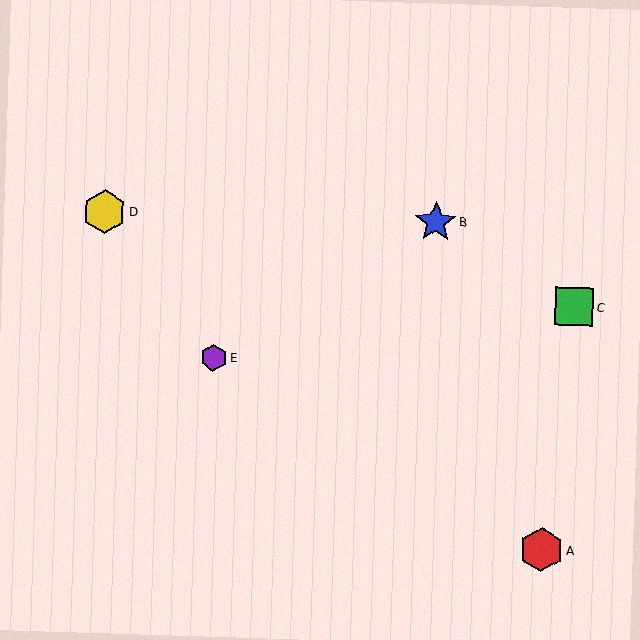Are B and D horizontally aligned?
Yes, both are at y≈222.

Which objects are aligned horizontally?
Objects B, D are aligned horizontally.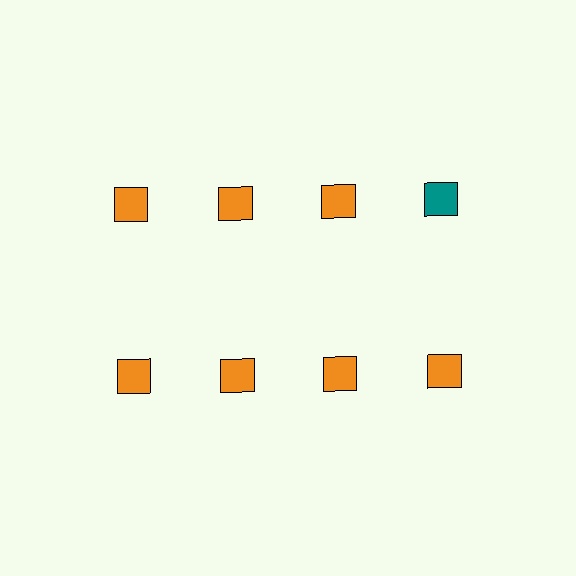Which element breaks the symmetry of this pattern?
The teal square in the top row, second from right column breaks the symmetry. All other shapes are orange squares.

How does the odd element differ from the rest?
It has a different color: teal instead of orange.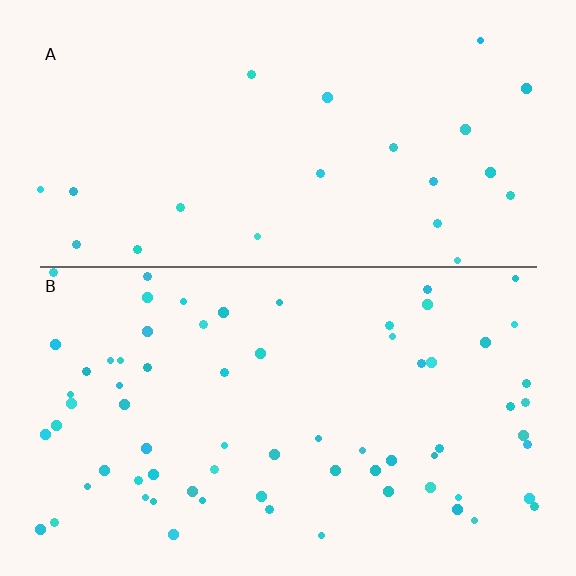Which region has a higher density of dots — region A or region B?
B (the bottom).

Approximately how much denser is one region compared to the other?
Approximately 3.1× — region B over region A.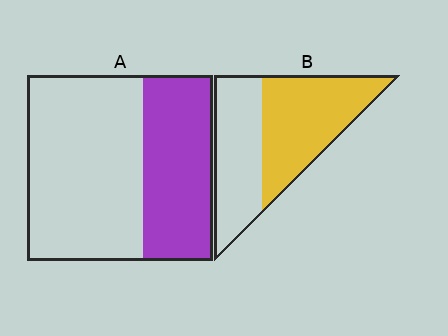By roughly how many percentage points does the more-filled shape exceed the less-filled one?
By roughly 20 percentage points (B over A).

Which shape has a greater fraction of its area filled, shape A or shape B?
Shape B.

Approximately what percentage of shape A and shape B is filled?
A is approximately 40% and B is approximately 55%.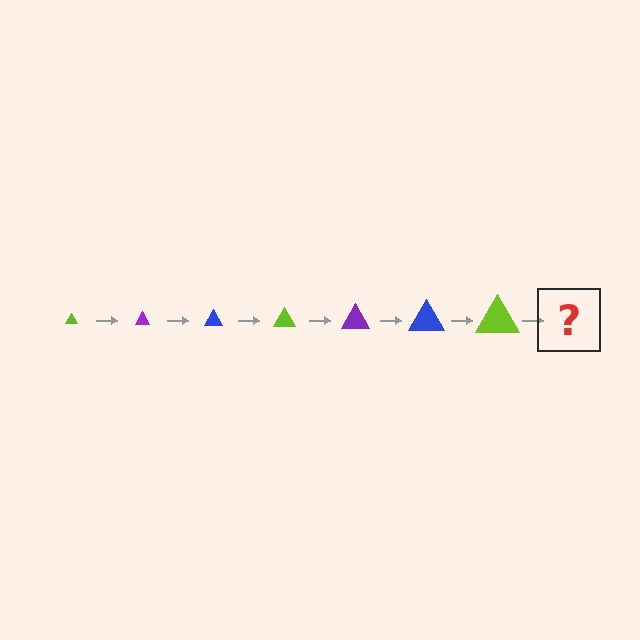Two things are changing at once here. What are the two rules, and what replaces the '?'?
The two rules are that the triangle grows larger each step and the color cycles through lime, purple, and blue. The '?' should be a purple triangle, larger than the previous one.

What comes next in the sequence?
The next element should be a purple triangle, larger than the previous one.